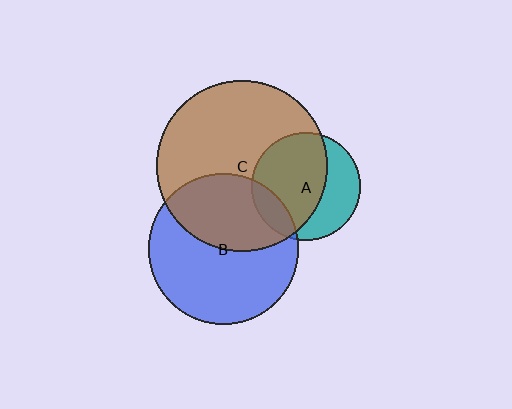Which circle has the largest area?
Circle C (brown).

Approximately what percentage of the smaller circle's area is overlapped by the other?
Approximately 15%.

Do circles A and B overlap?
Yes.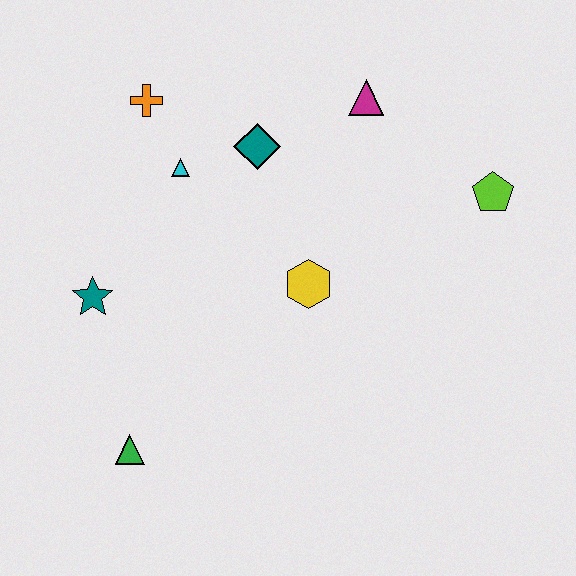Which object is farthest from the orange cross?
The lime pentagon is farthest from the orange cross.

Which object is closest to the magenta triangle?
The teal diamond is closest to the magenta triangle.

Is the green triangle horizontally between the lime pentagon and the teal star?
Yes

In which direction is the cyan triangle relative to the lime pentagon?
The cyan triangle is to the left of the lime pentagon.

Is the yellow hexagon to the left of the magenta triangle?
Yes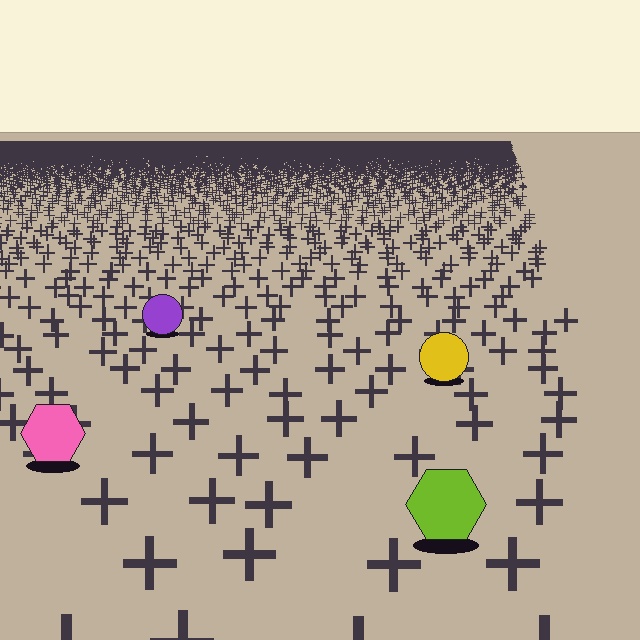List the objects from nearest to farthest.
From nearest to farthest: the lime hexagon, the pink hexagon, the yellow circle, the purple circle.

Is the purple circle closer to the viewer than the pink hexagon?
No. The pink hexagon is closer — you can tell from the texture gradient: the ground texture is coarser near it.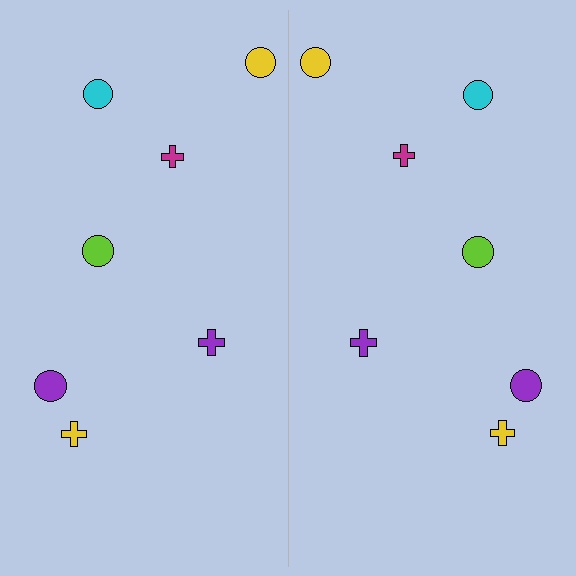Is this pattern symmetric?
Yes, this pattern has bilateral (reflection) symmetry.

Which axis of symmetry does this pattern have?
The pattern has a vertical axis of symmetry running through the center of the image.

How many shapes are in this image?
There are 14 shapes in this image.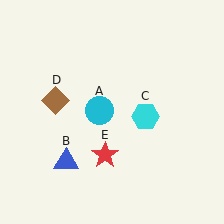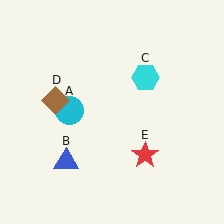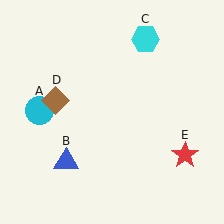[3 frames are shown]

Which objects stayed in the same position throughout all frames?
Blue triangle (object B) and brown diamond (object D) remained stationary.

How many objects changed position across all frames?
3 objects changed position: cyan circle (object A), cyan hexagon (object C), red star (object E).